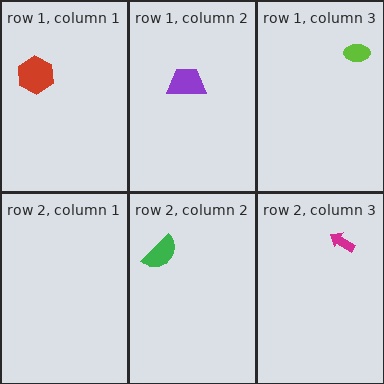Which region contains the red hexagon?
The row 1, column 1 region.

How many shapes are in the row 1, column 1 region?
1.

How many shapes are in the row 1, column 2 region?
1.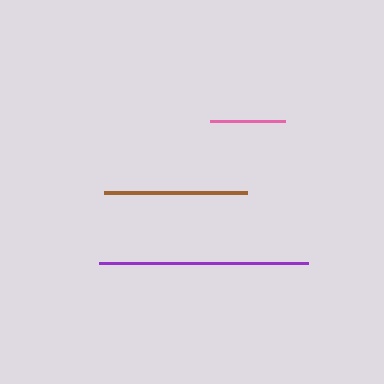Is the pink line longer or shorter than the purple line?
The purple line is longer than the pink line.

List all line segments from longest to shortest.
From longest to shortest: purple, brown, pink.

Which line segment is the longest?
The purple line is the longest at approximately 208 pixels.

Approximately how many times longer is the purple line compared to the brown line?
The purple line is approximately 1.5 times the length of the brown line.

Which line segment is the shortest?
The pink line is the shortest at approximately 74 pixels.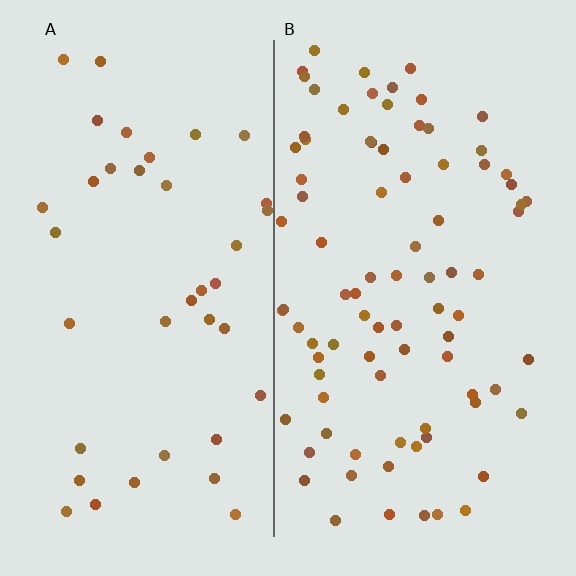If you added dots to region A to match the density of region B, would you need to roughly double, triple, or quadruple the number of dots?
Approximately double.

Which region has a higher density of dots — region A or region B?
B (the right).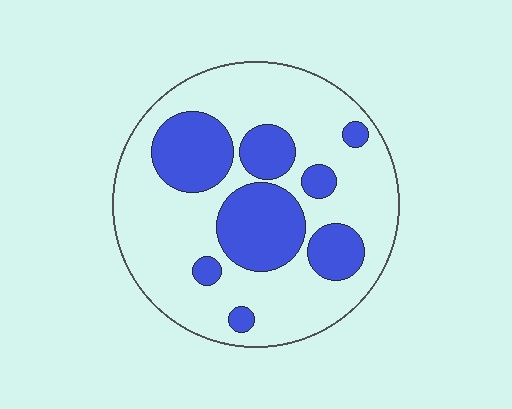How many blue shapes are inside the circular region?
8.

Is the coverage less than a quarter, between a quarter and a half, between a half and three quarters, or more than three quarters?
Between a quarter and a half.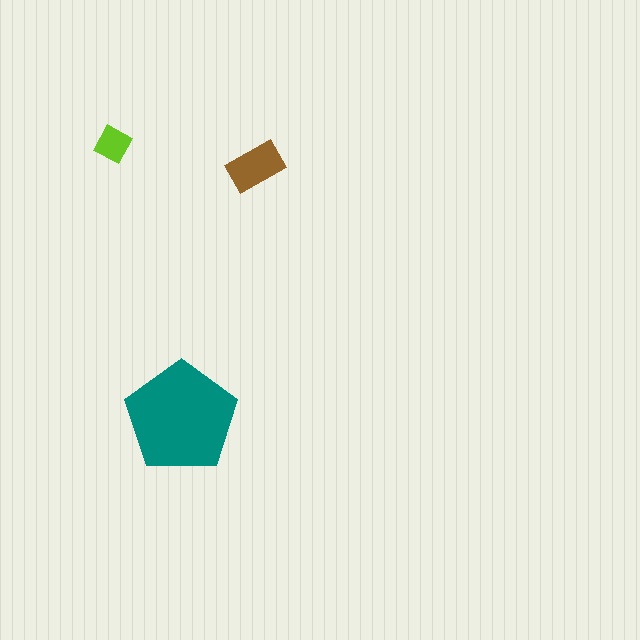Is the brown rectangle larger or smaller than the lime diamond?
Larger.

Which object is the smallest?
The lime diamond.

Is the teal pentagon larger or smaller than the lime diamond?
Larger.